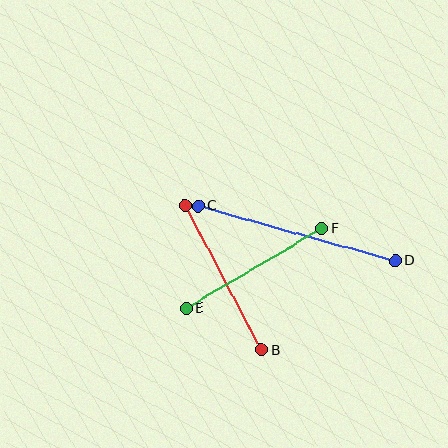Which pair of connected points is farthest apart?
Points C and D are farthest apart.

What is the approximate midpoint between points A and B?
The midpoint is at approximately (223, 278) pixels.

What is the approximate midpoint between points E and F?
The midpoint is at approximately (254, 268) pixels.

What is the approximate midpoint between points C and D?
The midpoint is at approximately (296, 233) pixels.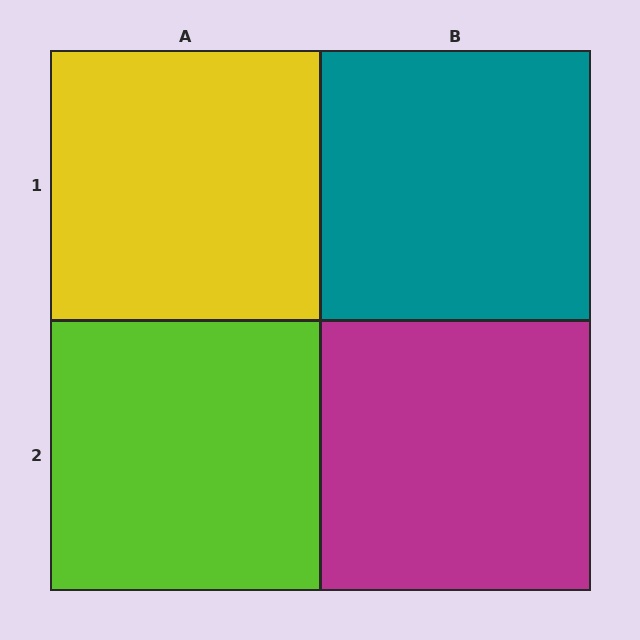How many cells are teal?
1 cell is teal.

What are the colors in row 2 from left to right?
Lime, magenta.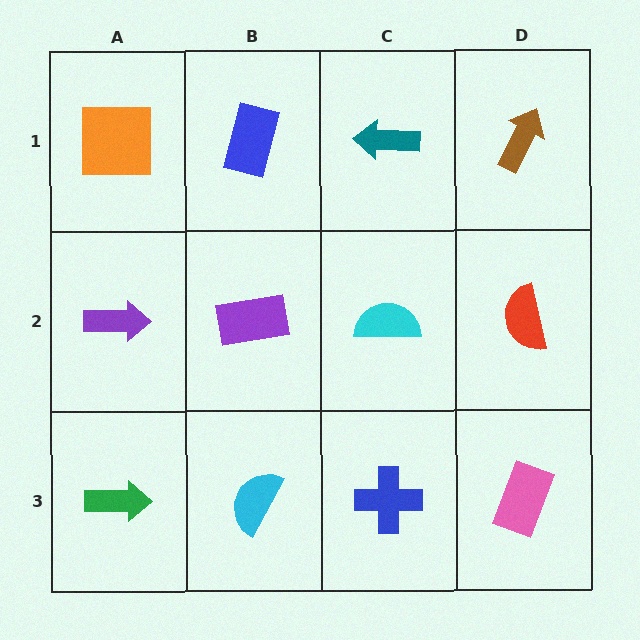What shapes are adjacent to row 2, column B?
A blue rectangle (row 1, column B), a cyan semicircle (row 3, column B), a purple arrow (row 2, column A), a cyan semicircle (row 2, column C).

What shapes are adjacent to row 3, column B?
A purple rectangle (row 2, column B), a green arrow (row 3, column A), a blue cross (row 3, column C).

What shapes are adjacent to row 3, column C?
A cyan semicircle (row 2, column C), a cyan semicircle (row 3, column B), a pink rectangle (row 3, column D).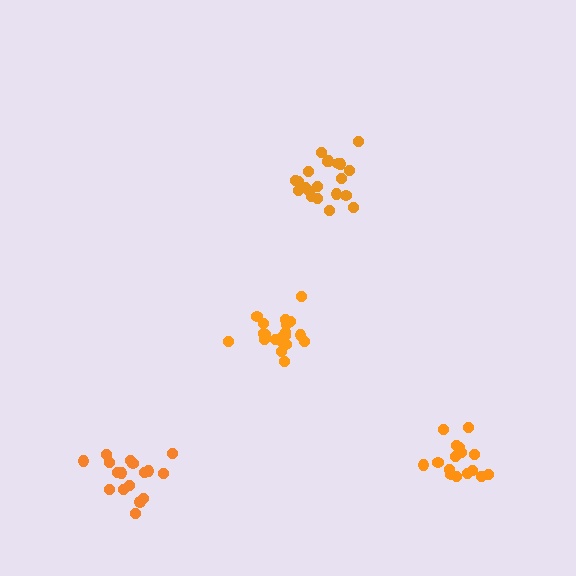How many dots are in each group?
Group 1: 17 dots, Group 2: 21 dots, Group 3: 21 dots, Group 4: 16 dots (75 total).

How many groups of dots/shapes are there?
There are 4 groups.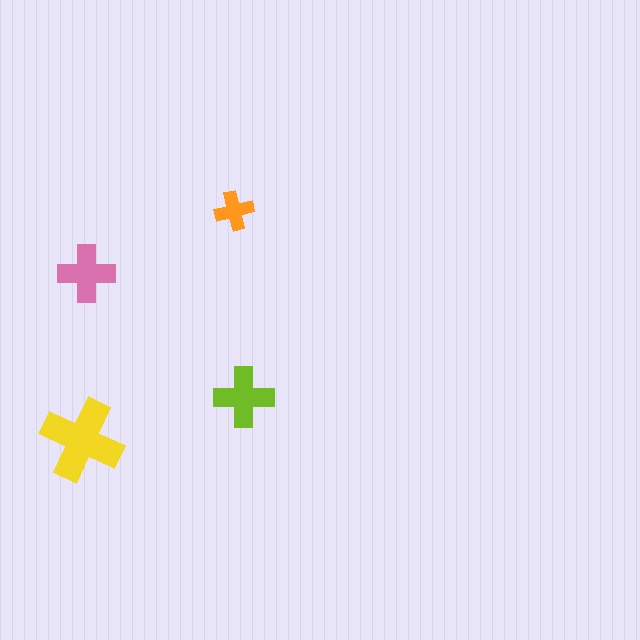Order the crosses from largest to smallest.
the yellow one, the lime one, the pink one, the orange one.